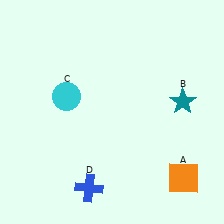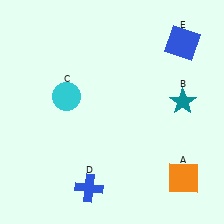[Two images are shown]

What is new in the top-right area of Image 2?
A blue square (E) was added in the top-right area of Image 2.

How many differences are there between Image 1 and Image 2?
There is 1 difference between the two images.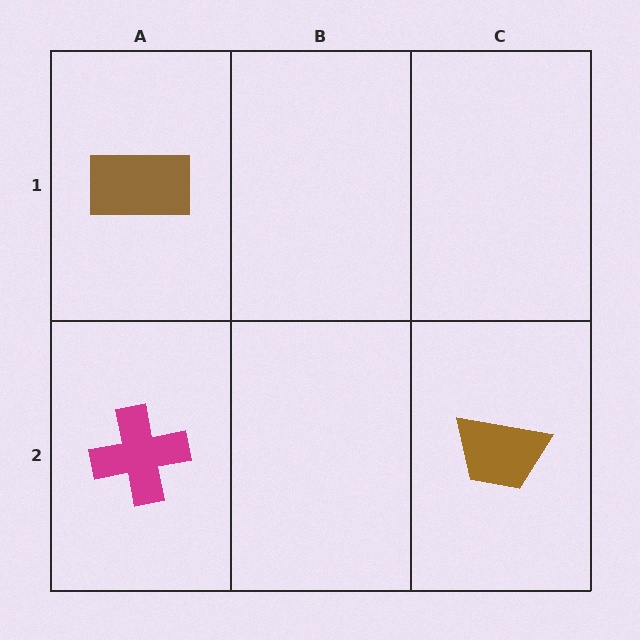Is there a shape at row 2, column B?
No, that cell is empty.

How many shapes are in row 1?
1 shape.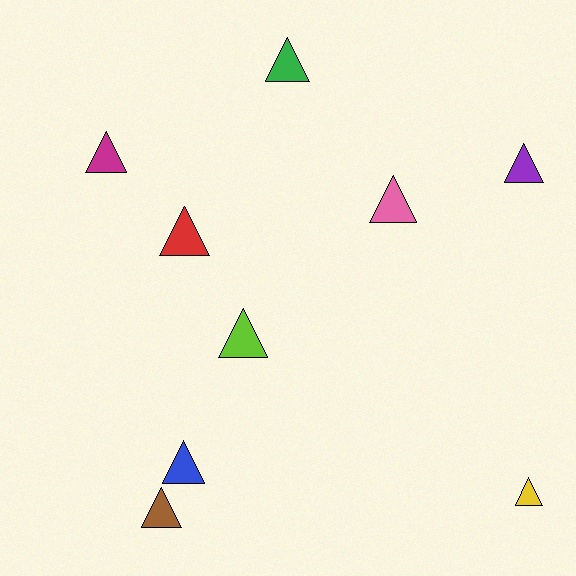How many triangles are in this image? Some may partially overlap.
There are 9 triangles.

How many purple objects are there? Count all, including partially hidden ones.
There is 1 purple object.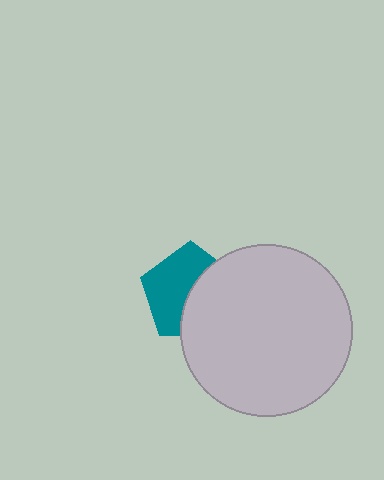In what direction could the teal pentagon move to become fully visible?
The teal pentagon could move left. That would shift it out from behind the light gray circle entirely.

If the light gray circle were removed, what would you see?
You would see the complete teal pentagon.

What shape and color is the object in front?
The object in front is a light gray circle.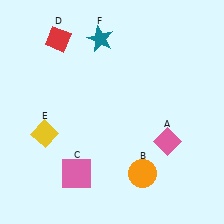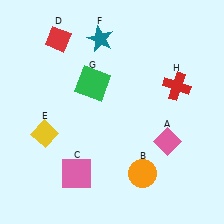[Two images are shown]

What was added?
A green square (G), a red cross (H) were added in Image 2.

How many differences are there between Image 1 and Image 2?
There are 2 differences between the two images.